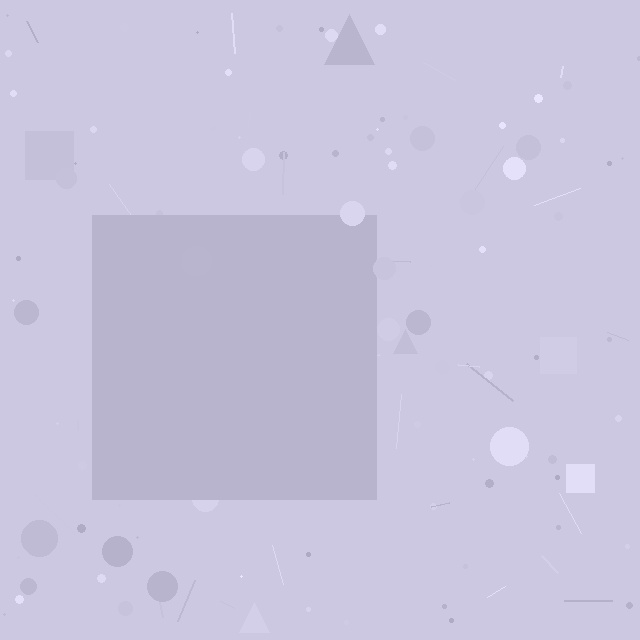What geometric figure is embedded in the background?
A square is embedded in the background.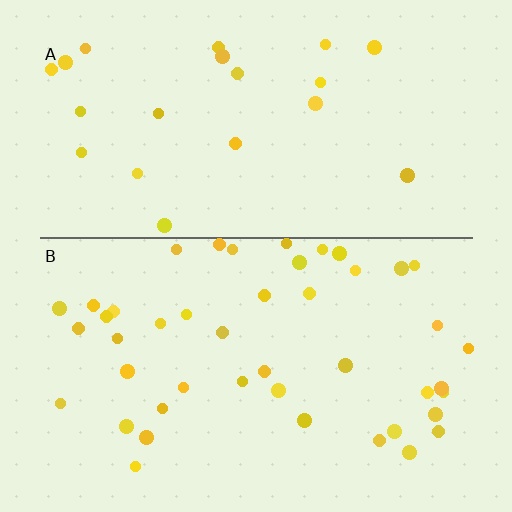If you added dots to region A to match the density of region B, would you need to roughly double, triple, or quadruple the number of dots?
Approximately double.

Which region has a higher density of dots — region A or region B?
B (the bottom).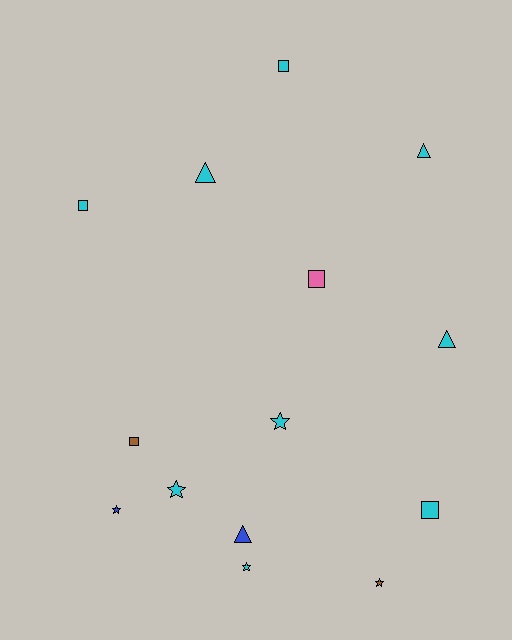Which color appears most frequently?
Cyan, with 9 objects.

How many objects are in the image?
There are 14 objects.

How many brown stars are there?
There is 1 brown star.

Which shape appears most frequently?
Star, with 5 objects.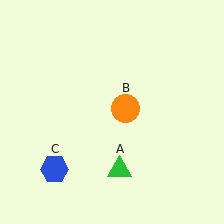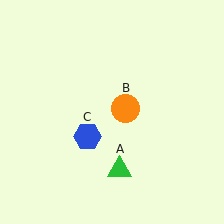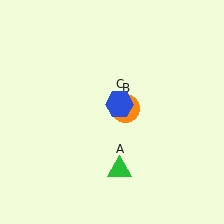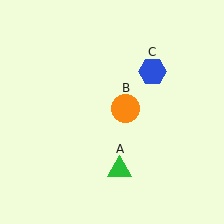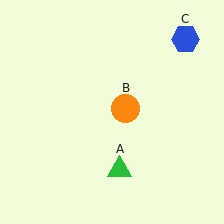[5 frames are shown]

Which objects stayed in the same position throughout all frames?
Green triangle (object A) and orange circle (object B) remained stationary.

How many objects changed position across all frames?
1 object changed position: blue hexagon (object C).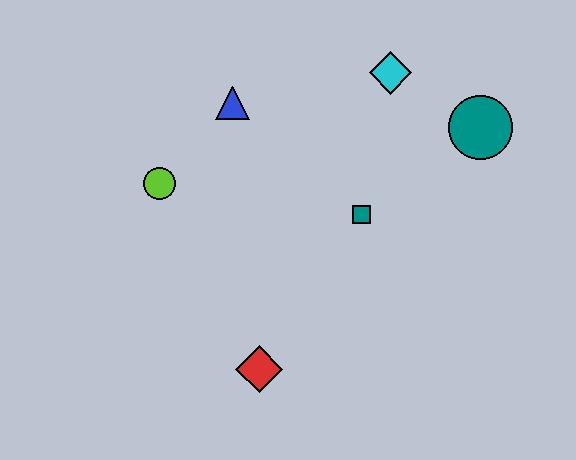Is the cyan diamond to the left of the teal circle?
Yes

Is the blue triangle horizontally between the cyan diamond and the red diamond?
No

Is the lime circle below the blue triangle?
Yes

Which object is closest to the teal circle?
The cyan diamond is closest to the teal circle.